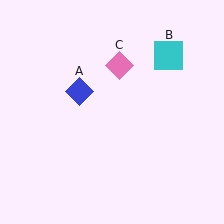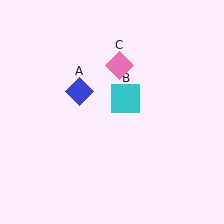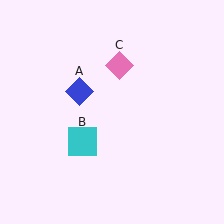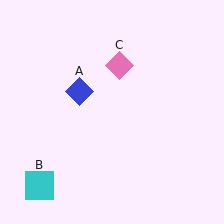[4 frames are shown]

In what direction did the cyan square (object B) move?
The cyan square (object B) moved down and to the left.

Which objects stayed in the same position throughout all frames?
Blue diamond (object A) and pink diamond (object C) remained stationary.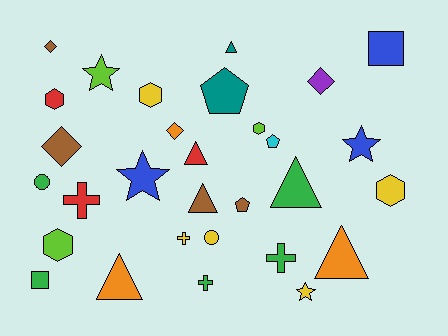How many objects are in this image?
There are 30 objects.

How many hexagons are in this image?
There are 5 hexagons.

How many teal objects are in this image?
There are 2 teal objects.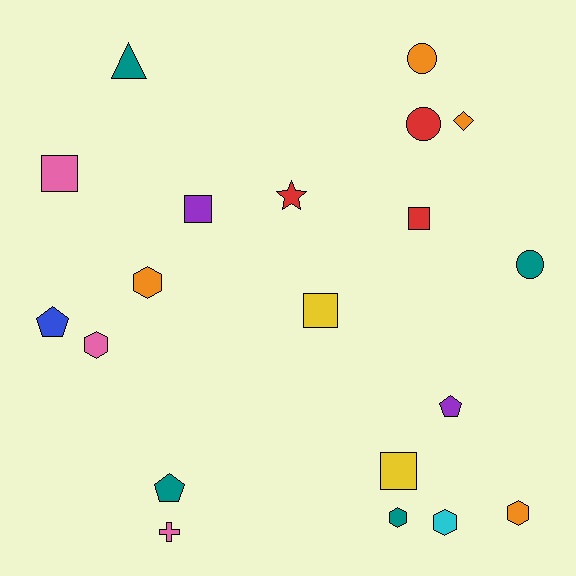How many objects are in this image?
There are 20 objects.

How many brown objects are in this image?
There are no brown objects.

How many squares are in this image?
There are 5 squares.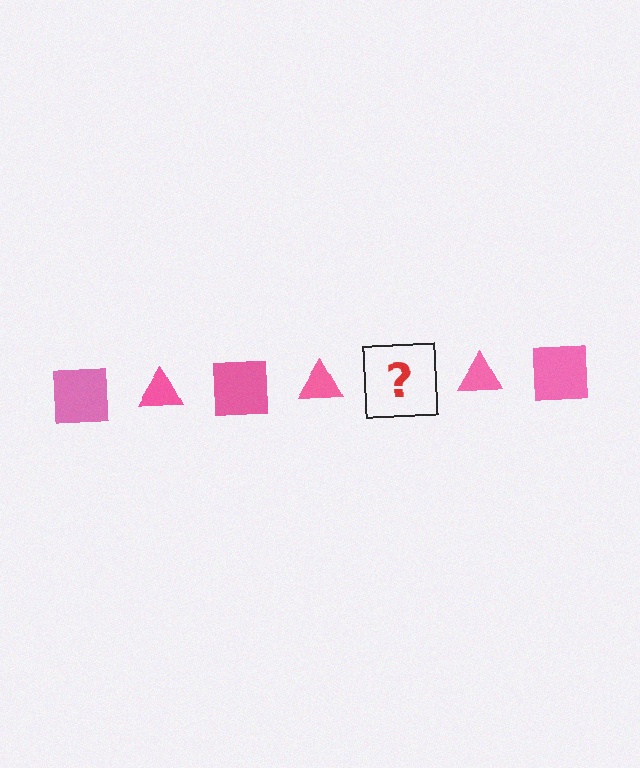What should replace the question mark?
The question mark should be replaced with a pink square.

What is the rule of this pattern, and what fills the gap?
The rule is that the pattern cycles through square, triangle shapes in pink. The gap should be filled with a pink square.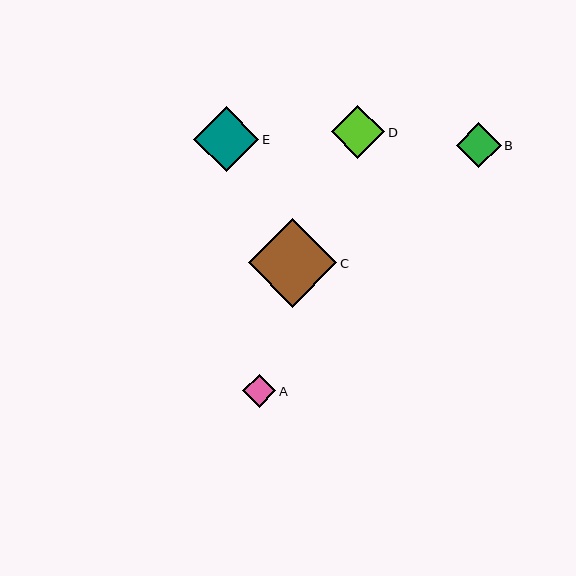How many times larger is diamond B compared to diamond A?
Diamond B is approximately 1.4 times the size of diamond A.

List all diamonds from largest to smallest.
From largest to smallest: C, E, D, B, A.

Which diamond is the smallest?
Diamond A is the smallest with a size of approximately 33 pixels.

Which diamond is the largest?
Diamond C is the largest with a size of approximately 88 pixels.